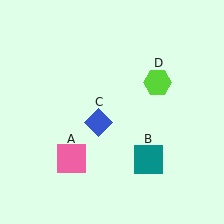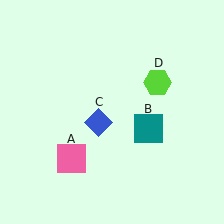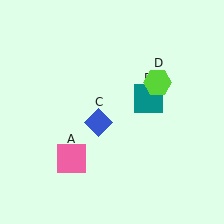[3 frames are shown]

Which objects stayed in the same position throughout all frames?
Pink square (object A) and blue diamond (object C) and lime hexagon (object D) remained stationary.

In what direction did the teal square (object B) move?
The teal square (object B) moved up.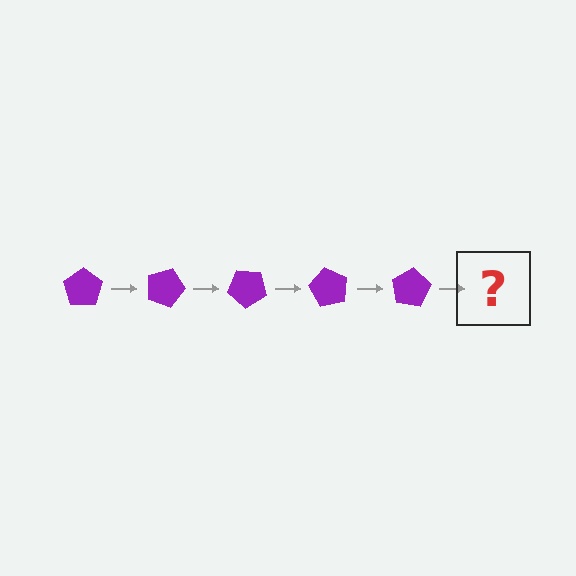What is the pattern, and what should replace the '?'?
The pattern is that the pentagon rotates 20 degrees each step. The '?' should be a purple pentagon rotated 100 degrees.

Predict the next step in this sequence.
The next step is a purple pentagon rotated 100 degrees.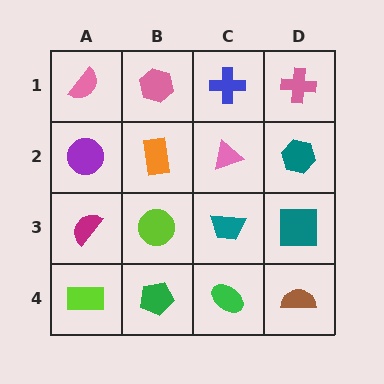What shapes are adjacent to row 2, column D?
A pink cross (row 1, column D), a teal square (row 3, column D), a pink triangle (row 2, column C).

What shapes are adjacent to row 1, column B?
An orange rectangle (row 2, column B), a pink semicircle (row 1, column A), a blue cross (row 1, column C).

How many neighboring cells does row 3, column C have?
4.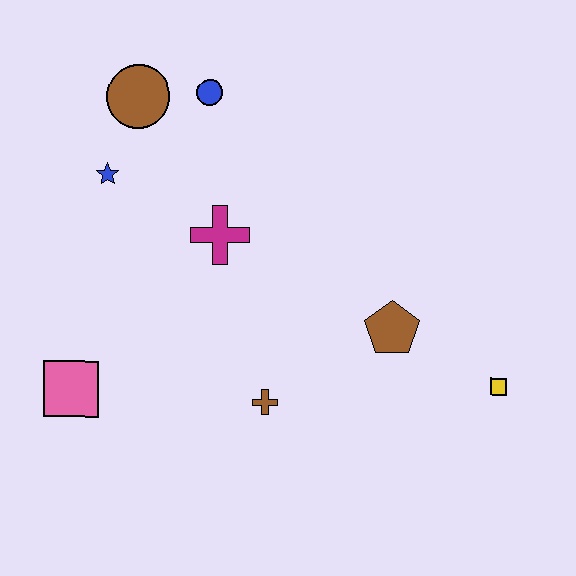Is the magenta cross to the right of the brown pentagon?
No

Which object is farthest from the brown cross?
The brown circle is farthest from the brown cross.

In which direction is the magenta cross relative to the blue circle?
The magenta cross is below the blue circle.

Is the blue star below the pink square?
No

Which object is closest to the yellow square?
The brown pentagon is closest to the yellow square.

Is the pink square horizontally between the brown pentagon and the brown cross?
No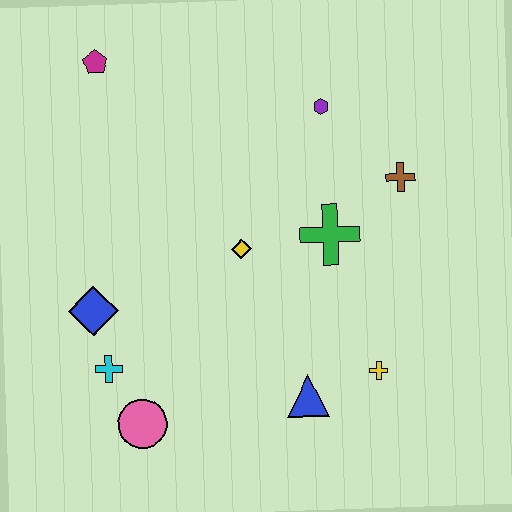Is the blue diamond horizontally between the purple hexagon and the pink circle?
No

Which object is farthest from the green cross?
The magenta pentagon is farthest from the green cross.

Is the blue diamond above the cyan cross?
Yes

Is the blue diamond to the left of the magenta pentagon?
Yes